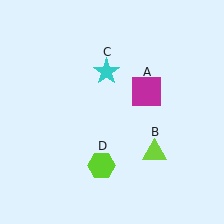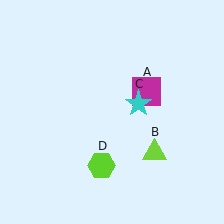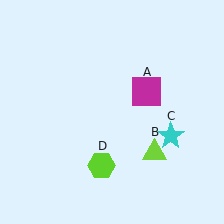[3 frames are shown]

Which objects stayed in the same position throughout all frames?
Magenta square (object A) and lime triangle (object B) and lime hexagon (object D) remained stationary.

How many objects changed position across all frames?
1 object changed position: cyan star (object C).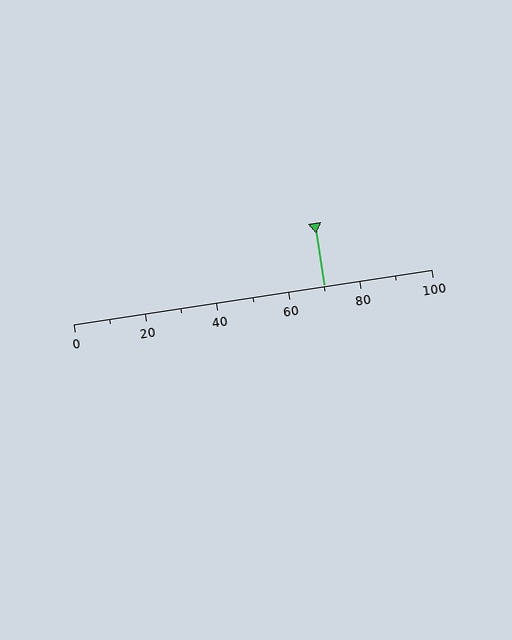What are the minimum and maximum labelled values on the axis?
The axis runs from 0 to 100.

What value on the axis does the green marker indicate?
The marker indicates approximately 70.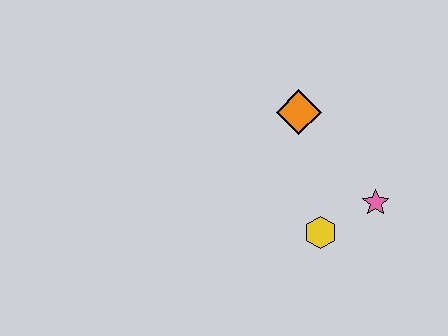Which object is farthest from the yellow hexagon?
The orange diamond is farthest from the yellow hexagon.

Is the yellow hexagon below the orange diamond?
Yes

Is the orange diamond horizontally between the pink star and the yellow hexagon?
No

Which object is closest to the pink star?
The yellow hexagon is closest to the pink star.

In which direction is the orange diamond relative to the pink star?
The orange diamond is above the pink star.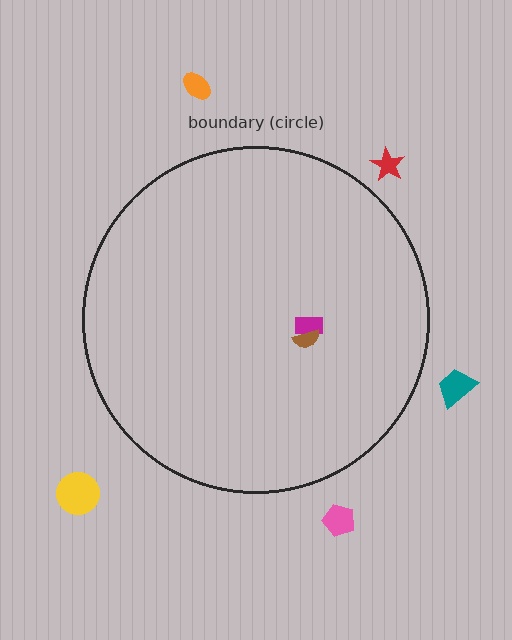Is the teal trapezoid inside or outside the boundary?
Outside.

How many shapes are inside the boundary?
2 inside, 5 outside.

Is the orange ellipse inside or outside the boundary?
Outside.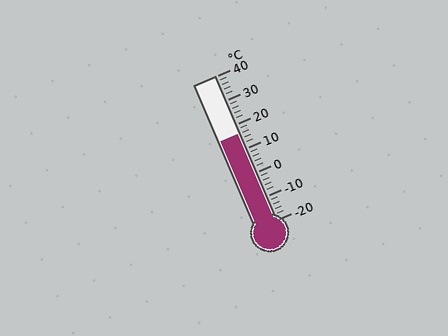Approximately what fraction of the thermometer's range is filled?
The thermometer is filled to approximately 60% of its range.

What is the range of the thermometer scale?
The thermometer scale ranges from -20°C to 40°C.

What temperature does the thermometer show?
The thermometer shows approximately 16°C.